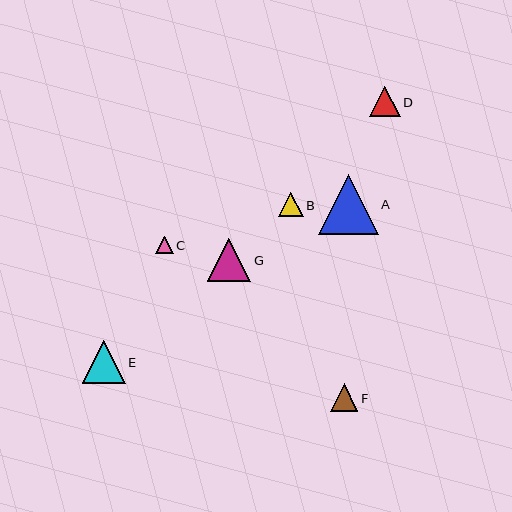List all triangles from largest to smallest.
From largest to smallest: A, G, E, D, F, B, C.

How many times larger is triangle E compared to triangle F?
Triangle E is approximately 1.6 times the size of triangle F.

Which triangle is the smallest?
Triangle C is the smallest with a size of approximately 17 pixels.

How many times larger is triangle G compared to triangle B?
Triangle G is approximately 1.8 times the size of triangle B.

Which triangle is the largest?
Triangle A is the largest with a size of approximately 60 pixels.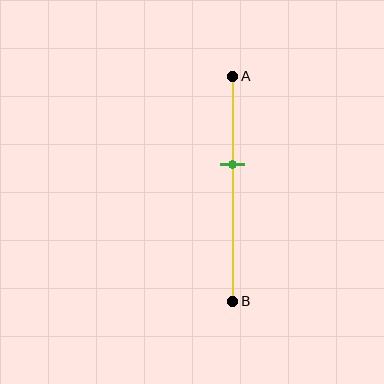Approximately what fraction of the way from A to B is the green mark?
The green mark is approximately 40% of the way from A to B.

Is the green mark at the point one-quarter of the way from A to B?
No, the mark is at about 40% from A, not at the 25% one-quarter point.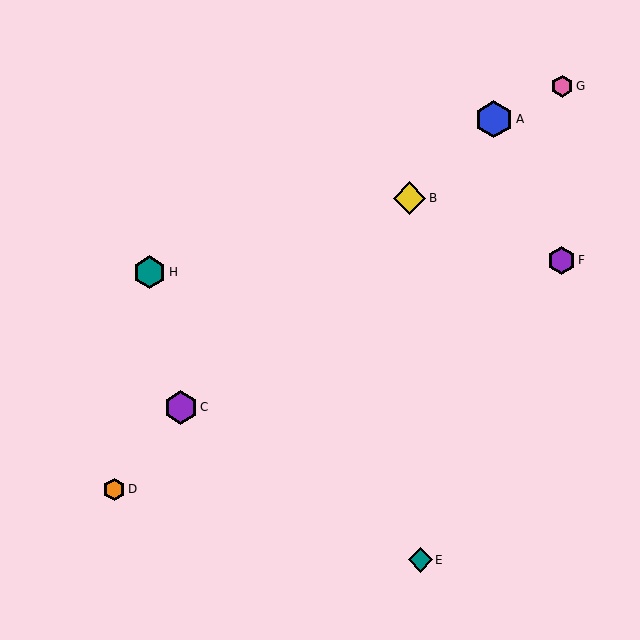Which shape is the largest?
The blue hexagon (labeled A) is the largest.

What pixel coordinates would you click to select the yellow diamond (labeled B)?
Click at (410, 198) to select the yellow diamond B.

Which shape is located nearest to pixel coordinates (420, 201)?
The yellow diamond (labeled B) at (410, 198) is nearest to that location.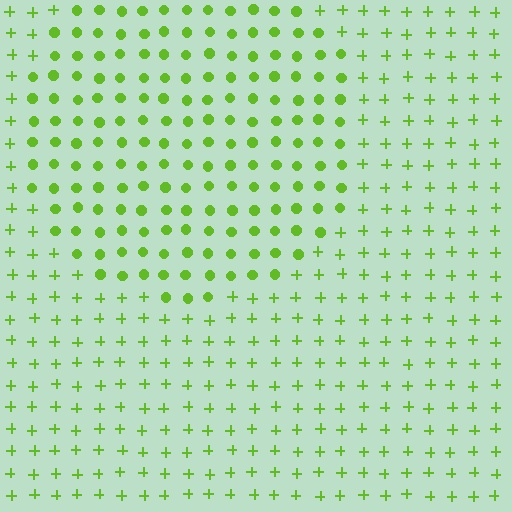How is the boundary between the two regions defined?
The boundary is defined by a change in element shape: circles inside vs. plus signs outside. All elements share the same color and spacing.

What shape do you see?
I see a circle.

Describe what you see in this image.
The image is filled with small lime elements arranged in a uniform grid. A circle-shaped region contains circles, while the surrounding area contains plus signs. The boundary is defined purely by the change in element shape.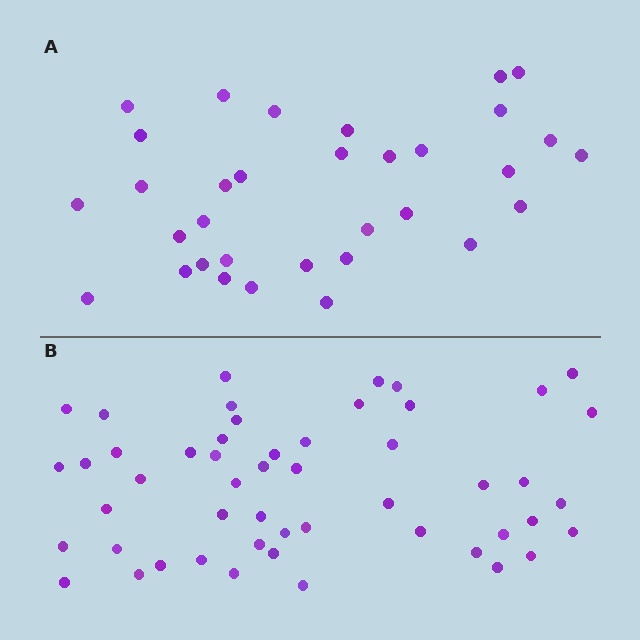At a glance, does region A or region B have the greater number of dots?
Region B (the bottom region) has more dots.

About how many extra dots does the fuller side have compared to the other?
Region B has approximately 20 more dots than region A.